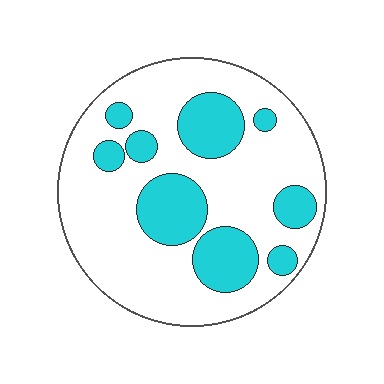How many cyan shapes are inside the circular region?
9.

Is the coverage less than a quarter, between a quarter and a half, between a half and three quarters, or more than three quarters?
Between a quarter and a half.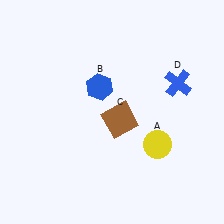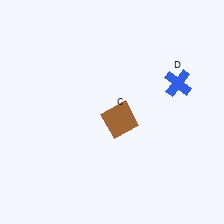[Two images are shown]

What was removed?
The yellow circle (A), the blue hexagon (B) were removed in Image 2.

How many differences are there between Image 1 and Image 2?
There are 2 differences between the two images.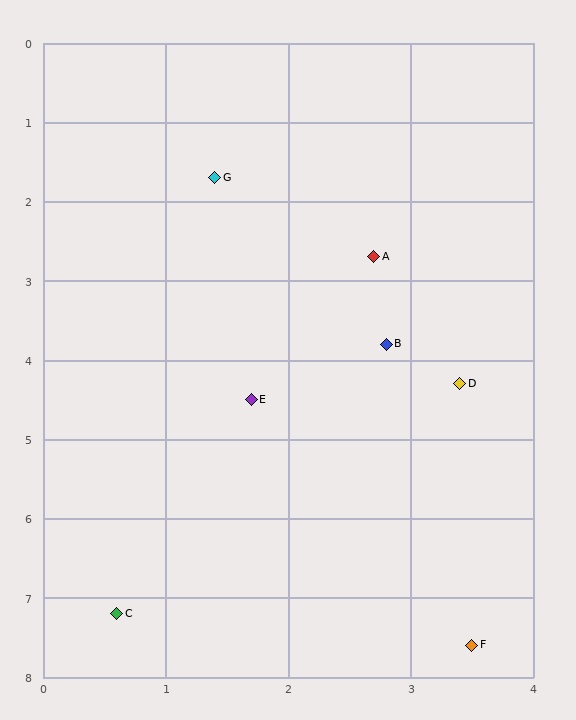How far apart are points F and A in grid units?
Points F and A are about 5.0 grid units apart.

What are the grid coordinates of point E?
Point E is at approximately (1.7, 4.5).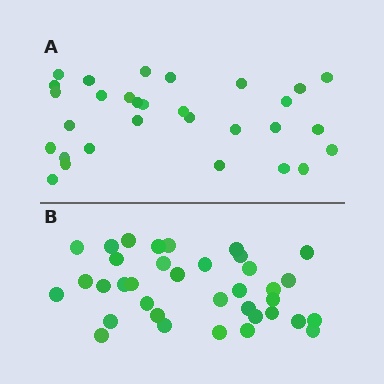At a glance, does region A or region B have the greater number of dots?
Region B (the bottom region) has more dots.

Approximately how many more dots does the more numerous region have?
Region B has about 6 more dots than region A.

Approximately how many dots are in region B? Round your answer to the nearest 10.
About 40 dots. (The exact count is 36, which rounds to 40.)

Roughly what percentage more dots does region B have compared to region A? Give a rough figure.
About 20% more.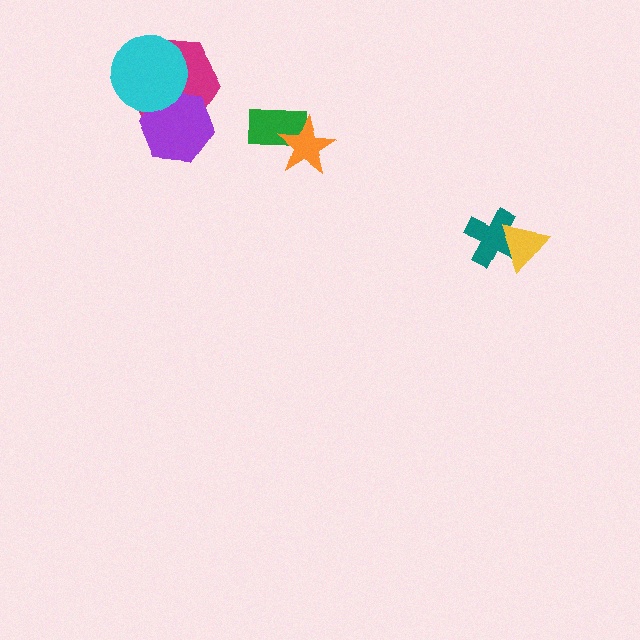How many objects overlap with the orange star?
1 object overlaps with the orange star.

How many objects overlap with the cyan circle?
2 objects overlap with the cyan circle.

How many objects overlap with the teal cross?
1 object overlaps with the teal cross.